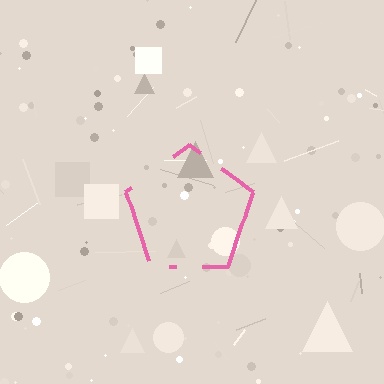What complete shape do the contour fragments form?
The contour fragments form a pentagon.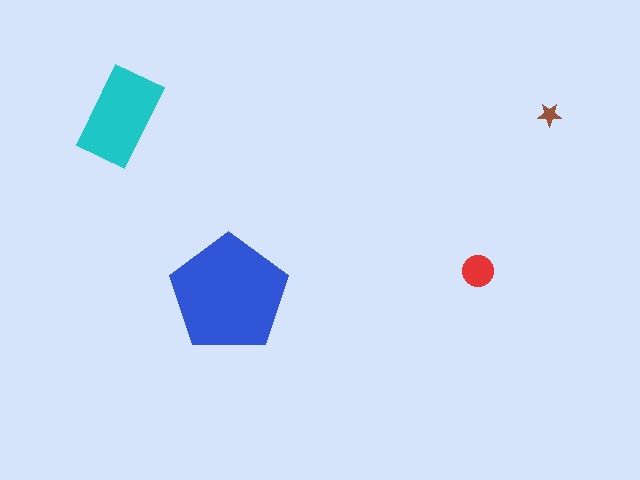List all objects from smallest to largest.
The brown star, the red circle, the cyan rectangle, the blue pentagon.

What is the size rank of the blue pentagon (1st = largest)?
1st.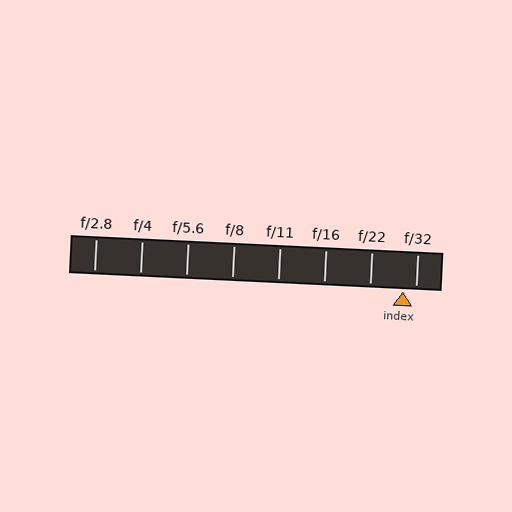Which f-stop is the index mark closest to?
The index mark is closest to f/32.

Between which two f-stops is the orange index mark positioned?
The index mark is between f/22 and f/32.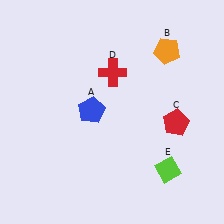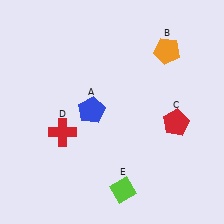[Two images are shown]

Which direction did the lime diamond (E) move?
The lime diamond (E) moved left.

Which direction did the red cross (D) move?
The red cross (D) moved down.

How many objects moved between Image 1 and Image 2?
2 objects moved between the two images.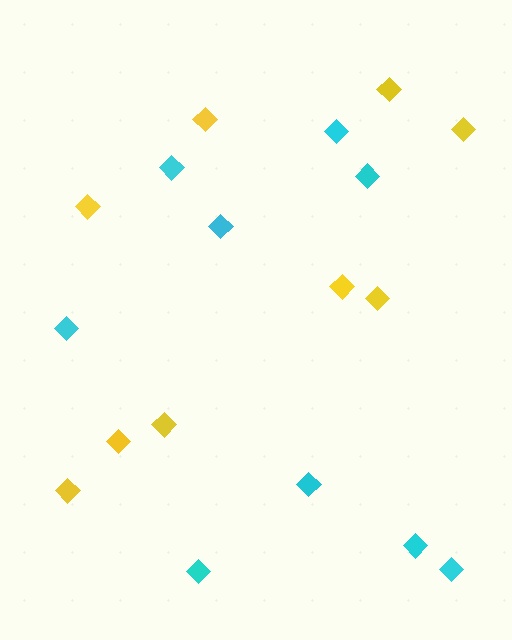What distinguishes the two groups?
There are 2 groups: one group of yellow diamonds (9) and one group of cyan diamonds (9).